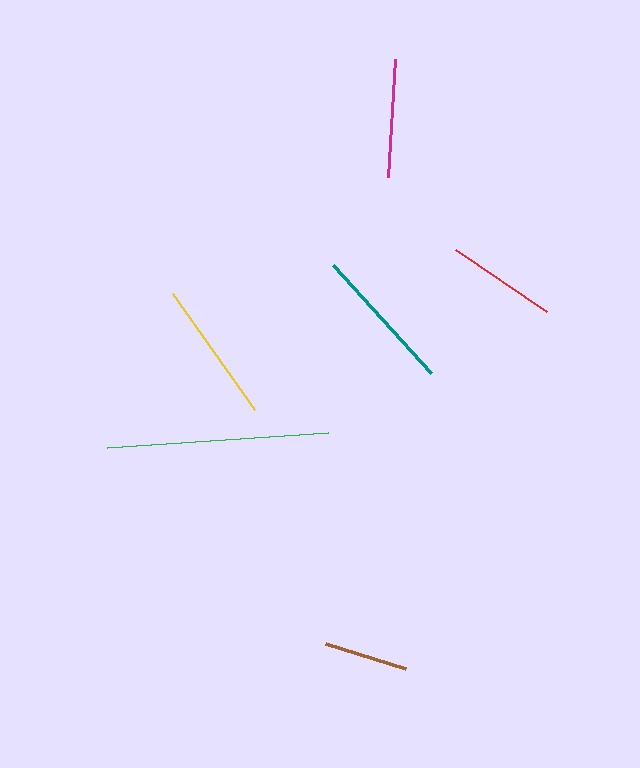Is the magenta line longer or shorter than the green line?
The green line is longer than the magenta line.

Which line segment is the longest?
The green line is the longest at approximately 221 pixels.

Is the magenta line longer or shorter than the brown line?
The magenta line is longer than the brown line.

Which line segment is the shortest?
The brown line is the shortest at approximately 84 pixels.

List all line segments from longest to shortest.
From longest to shortest: green, teal, yellow, magenta, red, brown.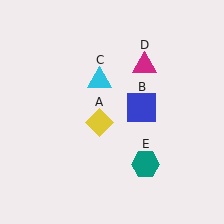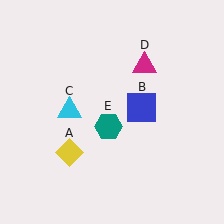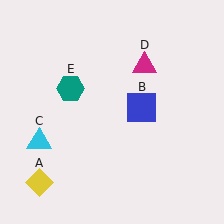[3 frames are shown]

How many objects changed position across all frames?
3 objects changed position: yellow diamond (object A), cyan triangle (object C), teal hexagon (object E).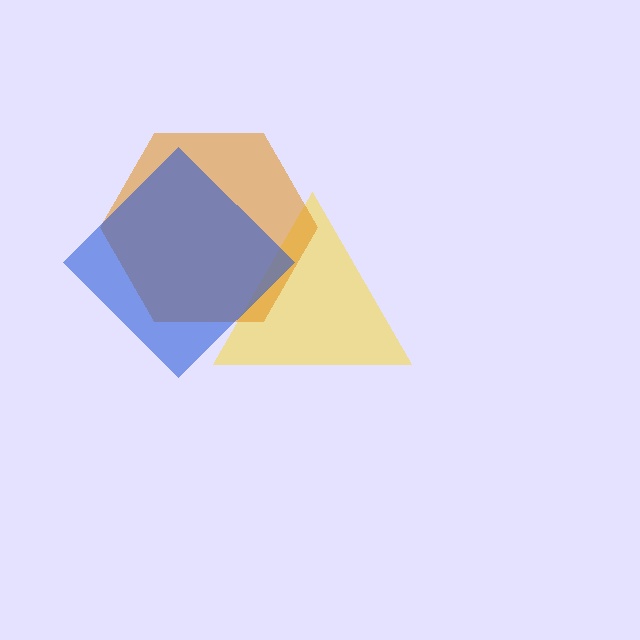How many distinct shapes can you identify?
There are 3 distinct shapes: a yellow triangle, an orange hexagon, a blue diamond.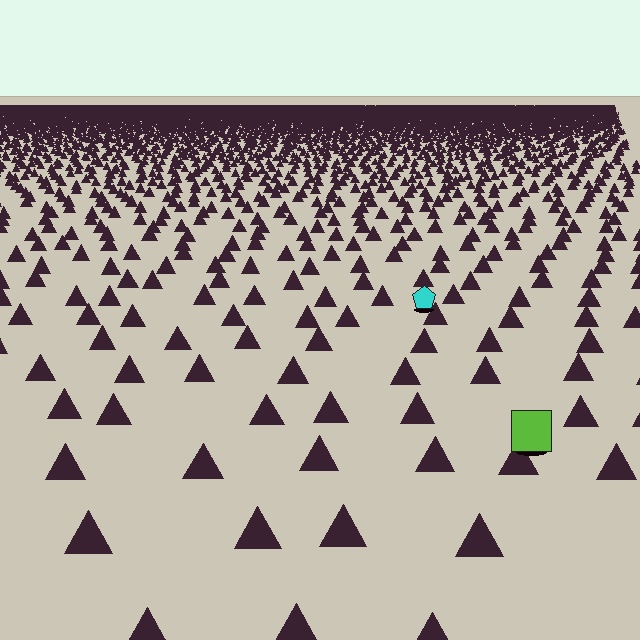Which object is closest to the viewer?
The lime square is closest. The texture marks near it are larger and more spread out.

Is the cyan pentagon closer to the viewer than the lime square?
No. The lime square is closer — you can tell from the texture gradient: the ground texture is coarser near it.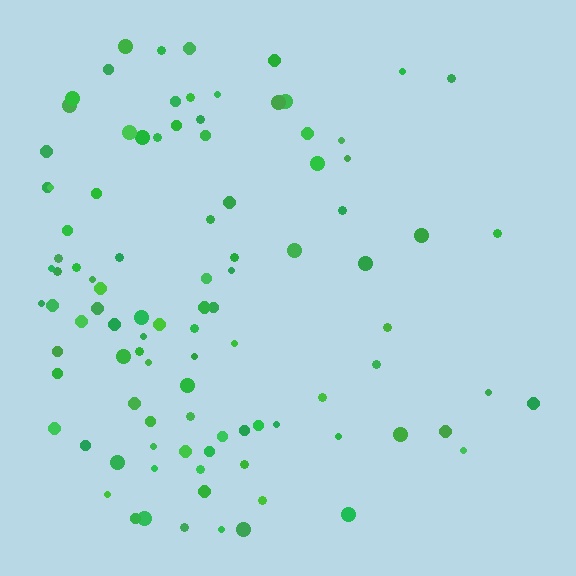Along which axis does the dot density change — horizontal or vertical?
Horizontal.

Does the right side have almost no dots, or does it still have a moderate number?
Still a moderate number, just noticeably fewer than the left.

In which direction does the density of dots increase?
From right to left, with the left side densest.